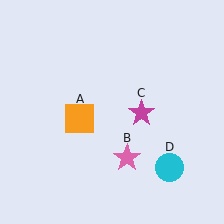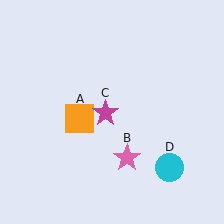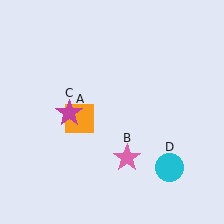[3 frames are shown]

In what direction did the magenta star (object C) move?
The magenta star (object C) moved left.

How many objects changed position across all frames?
1 object changed position: magenta star (object C).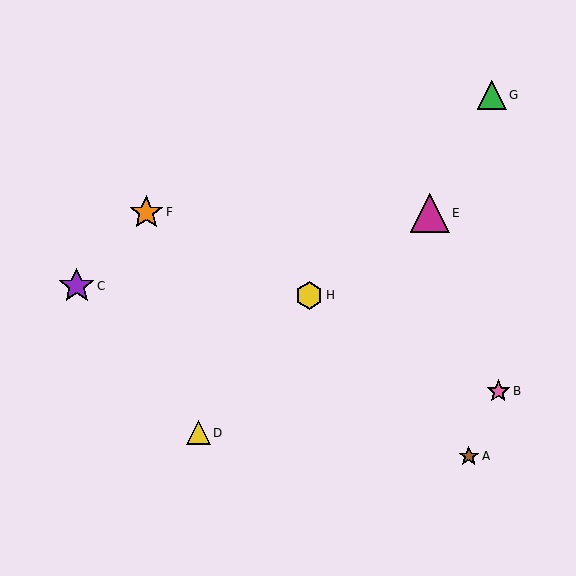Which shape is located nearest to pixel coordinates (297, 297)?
The yellow hexagon (labeled H) at (309, 295) is nearest to that location.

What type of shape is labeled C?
Shape C is a purple star.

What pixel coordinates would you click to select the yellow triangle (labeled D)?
Click at (199, 433) to select the yellow triangle D.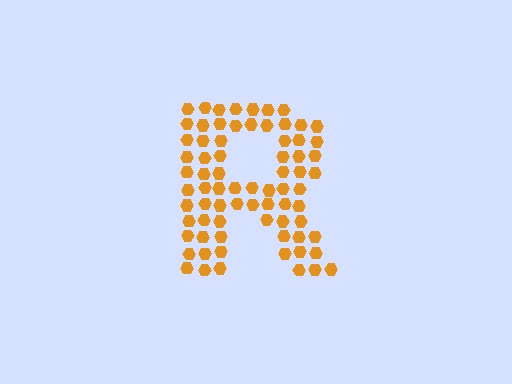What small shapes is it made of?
It is made of small hexagons.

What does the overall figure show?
The overall figure shows the letter R.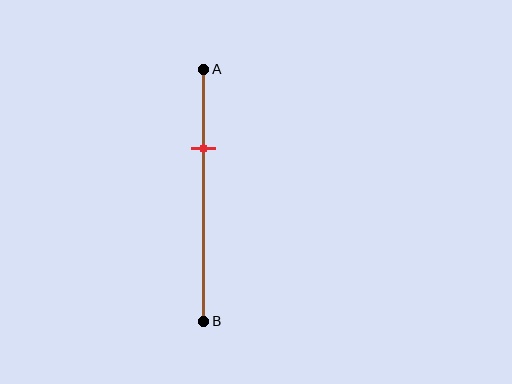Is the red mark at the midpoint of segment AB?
No, the mark is at about 30% from A, not at the 50% midpoint.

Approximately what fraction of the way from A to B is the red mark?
The red mark is approximately 30% of the way from A to B.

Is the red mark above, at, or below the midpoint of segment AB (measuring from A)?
The red mark is above the midpoint of segment AB.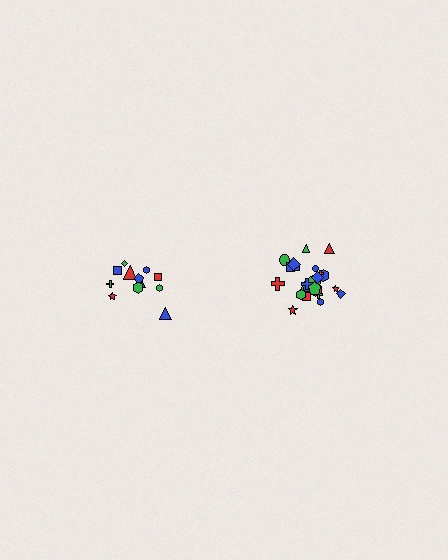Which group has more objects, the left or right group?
The right group.